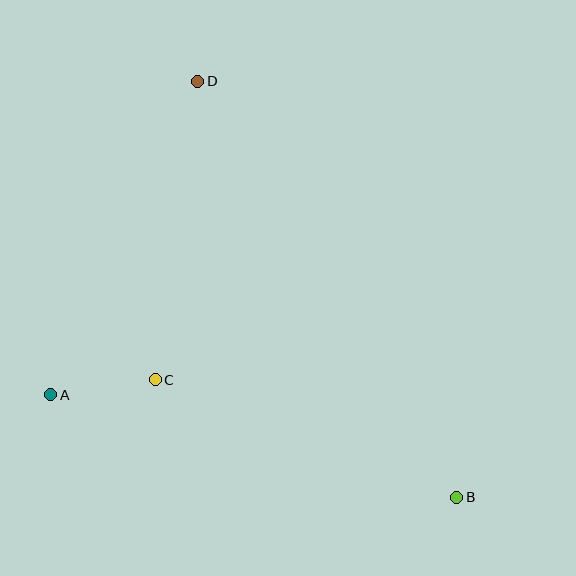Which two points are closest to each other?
Points A and C are closest to each other.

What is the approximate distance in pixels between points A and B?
The distance between A and B is approximately 419 pixels.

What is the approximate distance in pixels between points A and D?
The distance between A and D is approximately 346 pixels.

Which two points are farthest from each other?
Points B and D are farthest from each other.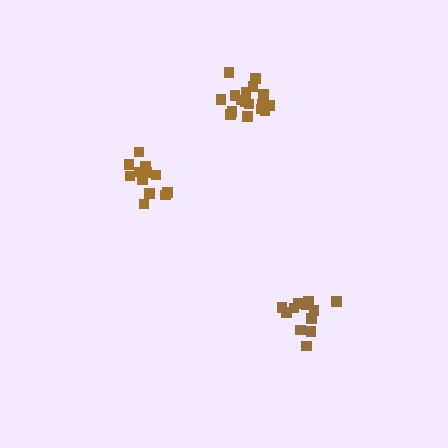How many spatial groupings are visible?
There are 3 spatial groupings.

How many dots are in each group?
Group 1: 17 dots, Group 2: 12 dots, Group 3: 13 dots (42 total).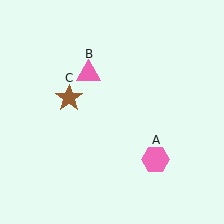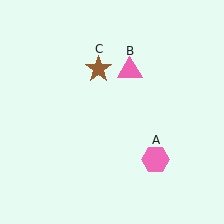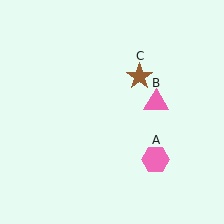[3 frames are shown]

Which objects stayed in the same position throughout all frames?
Pink hexagon (object A) remained stationary.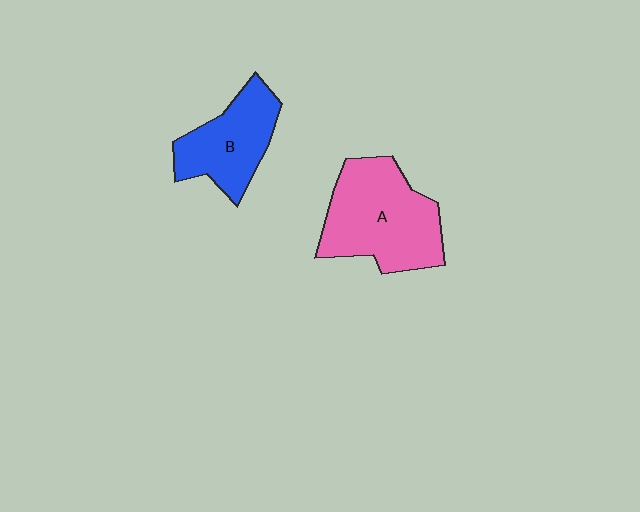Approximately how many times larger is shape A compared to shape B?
Approximately 1.4 times.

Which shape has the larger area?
Shape A (pink).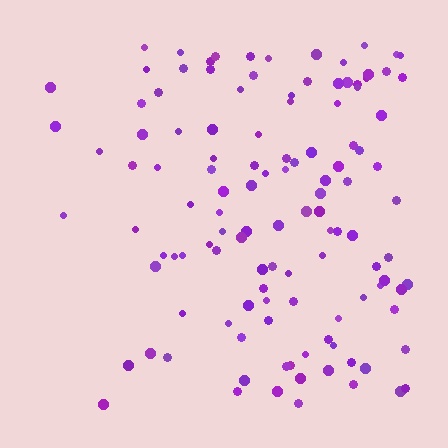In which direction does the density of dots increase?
From left to right, with the right side densest.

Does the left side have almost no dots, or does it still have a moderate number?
Still a moderate number, just noticeably fewer than the right.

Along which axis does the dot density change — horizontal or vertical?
Horizontal.